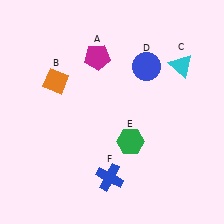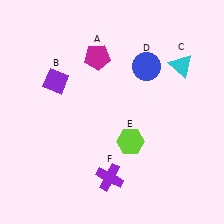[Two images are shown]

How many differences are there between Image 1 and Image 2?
There are 3 differences between the two images.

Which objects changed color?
B changed from orange to purple. E changed from green to lime. F changed from blue to purple.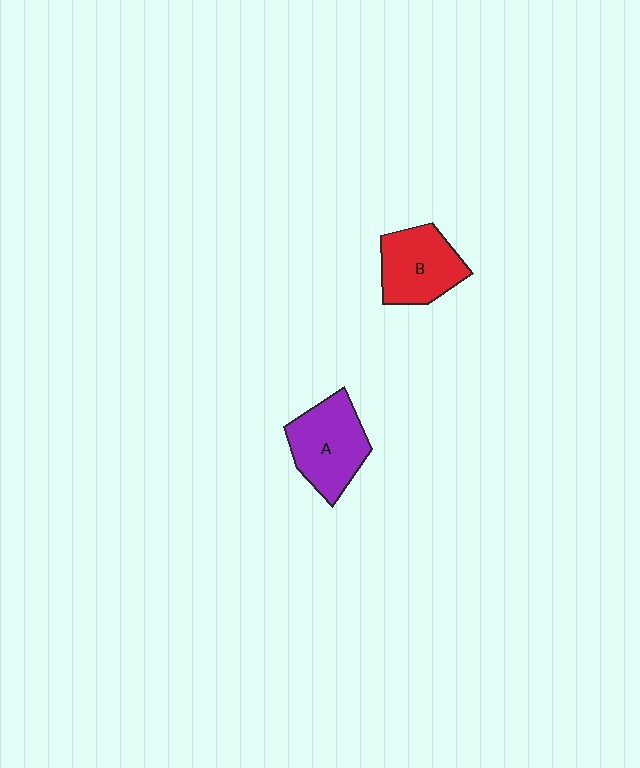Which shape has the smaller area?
Shape B (red).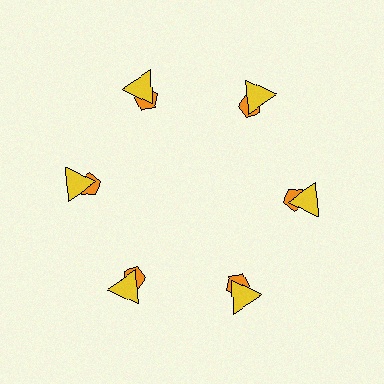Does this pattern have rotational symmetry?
Yes, this pattern has 6-fold rotational symmetry. It looks the same after rotating 60 degrees around the center.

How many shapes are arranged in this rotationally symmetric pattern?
There are 12 shapes, arranged in 6 groups of 2.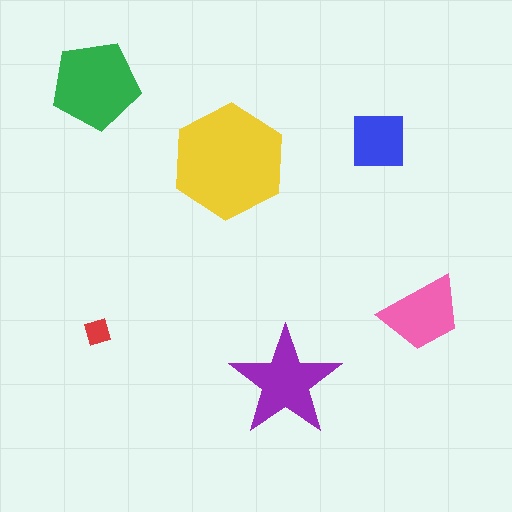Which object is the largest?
The yellow hexagon.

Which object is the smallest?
The red diamond.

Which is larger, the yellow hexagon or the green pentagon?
The yellow hexagon.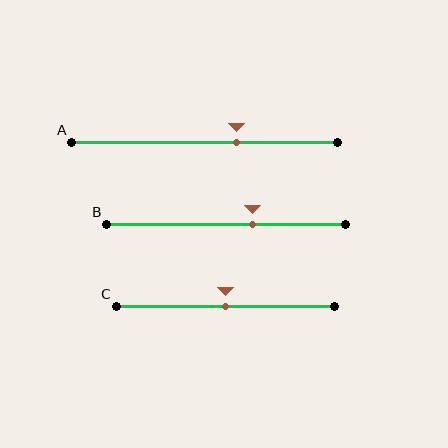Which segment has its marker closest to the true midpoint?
Segment C has its marker closest to the true midpoint.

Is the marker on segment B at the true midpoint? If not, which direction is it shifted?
No, the marker on segment B is shifted to the right by about 11% of the segment length.